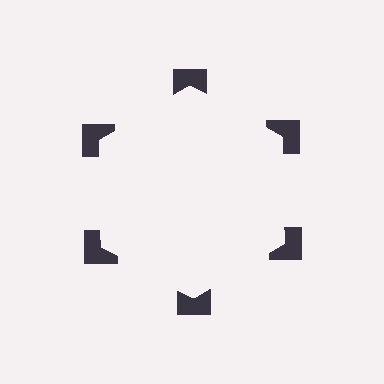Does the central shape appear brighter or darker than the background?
It typically appears slightly brighter than the background, even though no actual brightness change is drawn.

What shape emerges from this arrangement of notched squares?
An illusory hexagon — its edges are inferred from the aligned wedge cuts in the notched squares, not physically drawn.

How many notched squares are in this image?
There are 6 — one at each vertex of the illusory hexagon.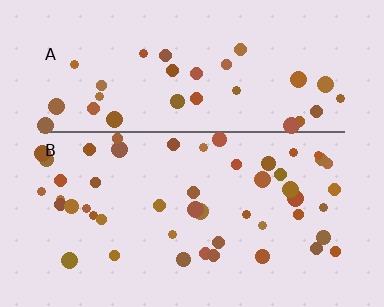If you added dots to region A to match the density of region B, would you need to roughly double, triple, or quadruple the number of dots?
Approximately double.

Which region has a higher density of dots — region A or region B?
B (the bottom).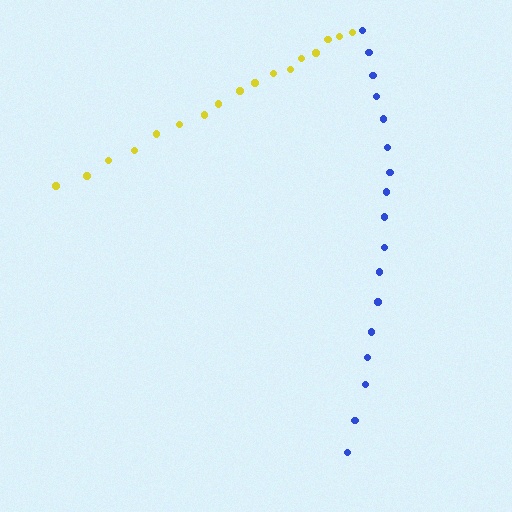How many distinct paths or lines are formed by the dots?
There are 2 distinct paths.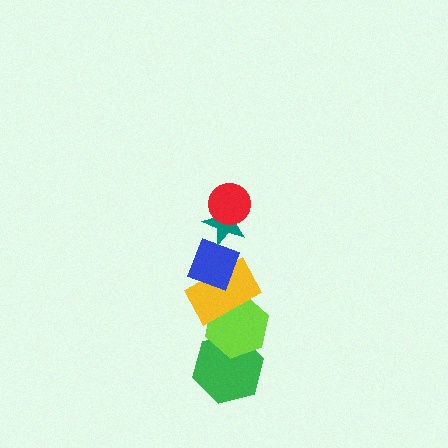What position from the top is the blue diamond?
The blue diamond is 3rd from the top.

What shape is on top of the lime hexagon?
The yellow rectangle is on top of the lime hexagon.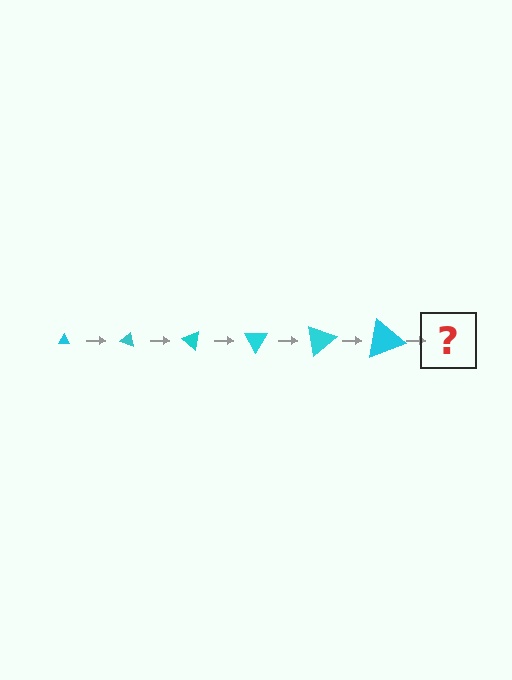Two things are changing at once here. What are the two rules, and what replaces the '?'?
The two rules are that the triangle grows larger each step and it rotates 20 degrees each step. The '?' should be a triangle, larger than the previous one and rotated 120 degrees from the start.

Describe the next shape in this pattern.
It should be a triangle, larger than the previous one and rotated 120 degrees from the start.